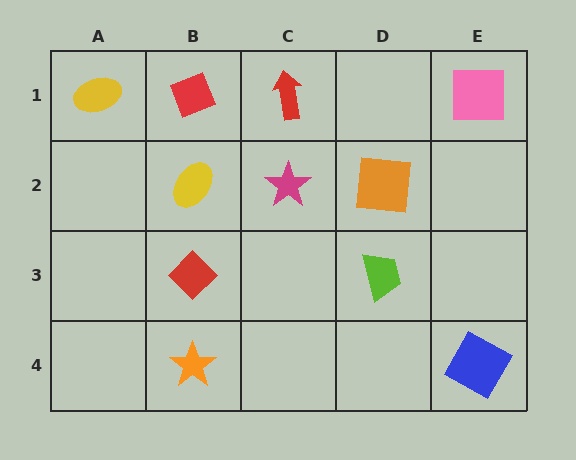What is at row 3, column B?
A red diamond.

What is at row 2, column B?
A yellow ellipse.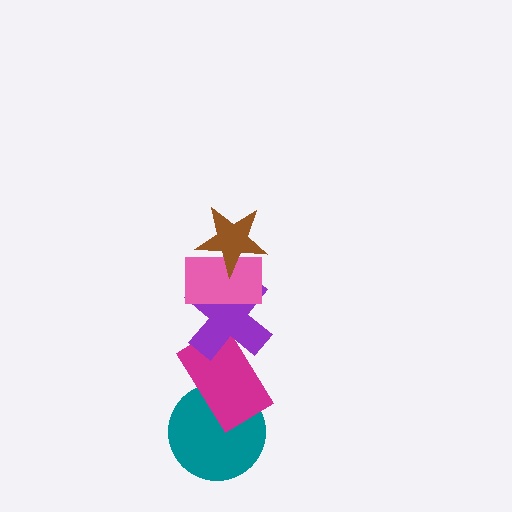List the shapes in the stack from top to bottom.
From top to bottom: the brown star, the pink rectangle, the purple cross, the magenta rectangle, the teal circle.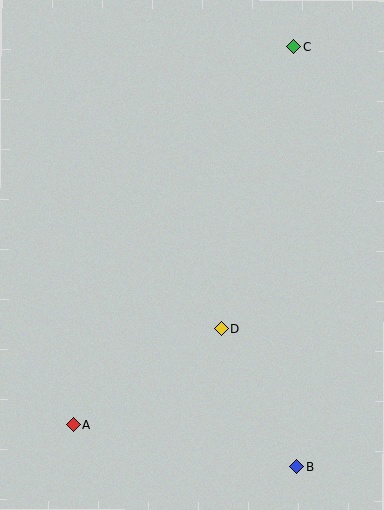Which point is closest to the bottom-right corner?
Point B is closest to the bottom-right corner.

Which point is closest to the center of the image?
Point D at (222, 329) is closest to the center.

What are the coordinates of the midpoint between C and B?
The midpoint between C and B is at (295, 257).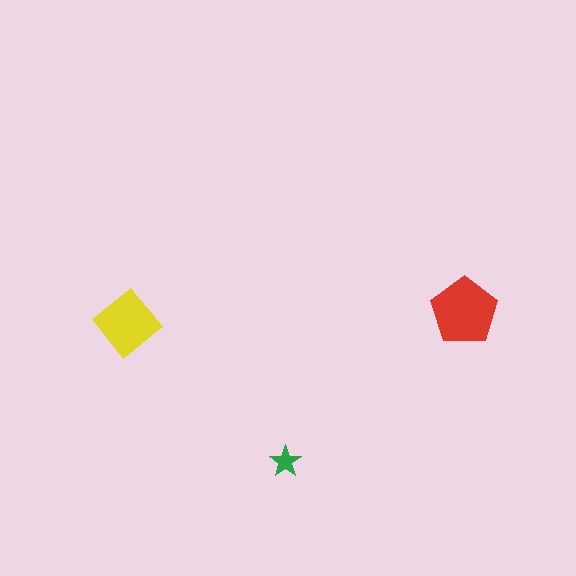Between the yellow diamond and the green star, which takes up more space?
The yellow diamond.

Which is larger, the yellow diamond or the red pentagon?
The red pentagon.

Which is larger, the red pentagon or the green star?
The red pentagon.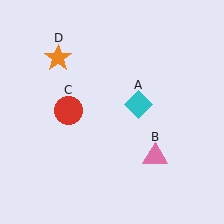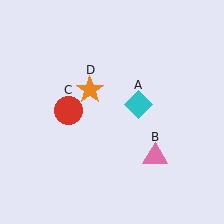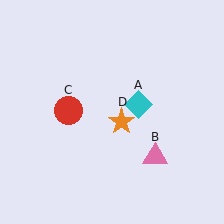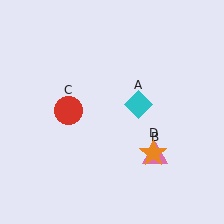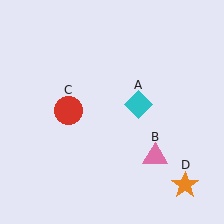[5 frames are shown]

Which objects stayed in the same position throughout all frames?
Cyan diamond (object A) and pink triangle (object B) and red circle (object C) remained stationary.